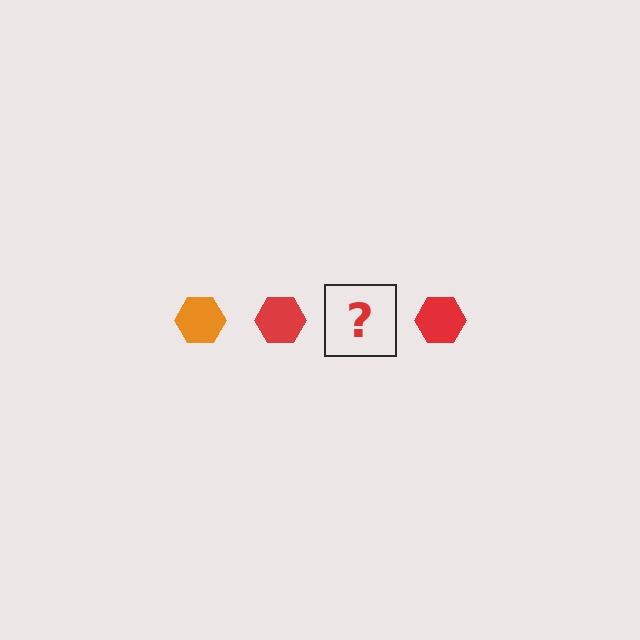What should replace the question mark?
The question mark should be replaced with an orange hexagon.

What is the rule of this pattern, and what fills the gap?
The rule is that the pattern cycles through orange, red hexagons. The gap should be filled with an orange hexagon.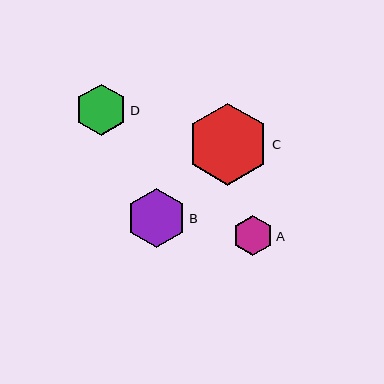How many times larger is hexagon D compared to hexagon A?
Hexagon D is approximately 1.3 times the size of hexagon A.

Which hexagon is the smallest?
Hexagon A is the smallest with a size of approximately 40 pixels.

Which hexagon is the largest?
Hexagon C is the largest with a size of approximately 82 pixels.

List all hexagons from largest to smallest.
From largest to smallest: C, B, D, A.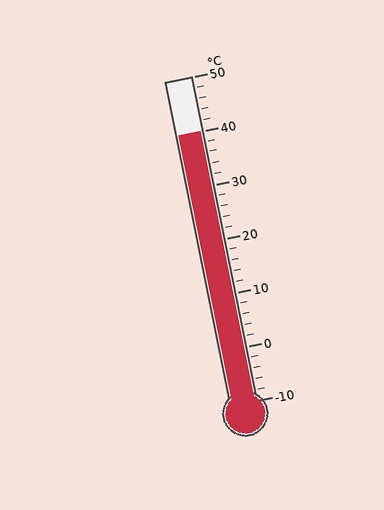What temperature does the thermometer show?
The thermometer shows approximately 40°C.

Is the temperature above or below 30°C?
The temperature is above 30°C.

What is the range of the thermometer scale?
The thermometer scale ranges from -10°C to 50°C.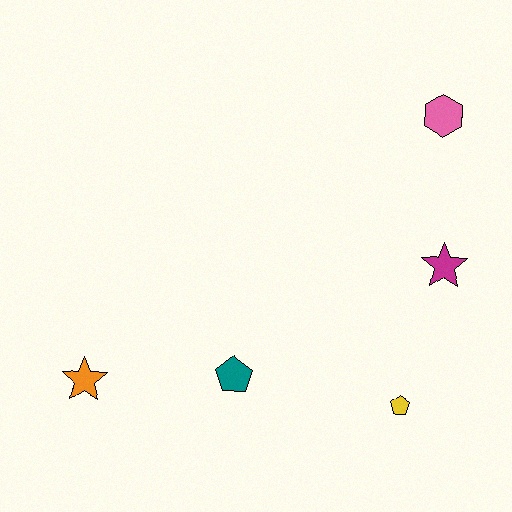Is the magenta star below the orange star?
No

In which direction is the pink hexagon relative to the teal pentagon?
The pink hexagon is above the teal pentagon.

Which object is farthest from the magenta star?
The orange star is farthest from the magenta star.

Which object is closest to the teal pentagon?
The orange star is closest to the teal pentagon.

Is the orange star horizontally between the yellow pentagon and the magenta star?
No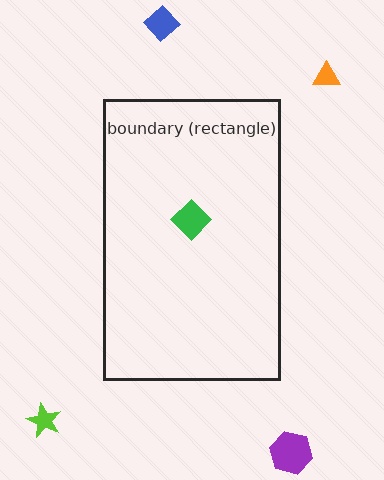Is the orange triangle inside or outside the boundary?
Outside.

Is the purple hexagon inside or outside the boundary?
Outside.